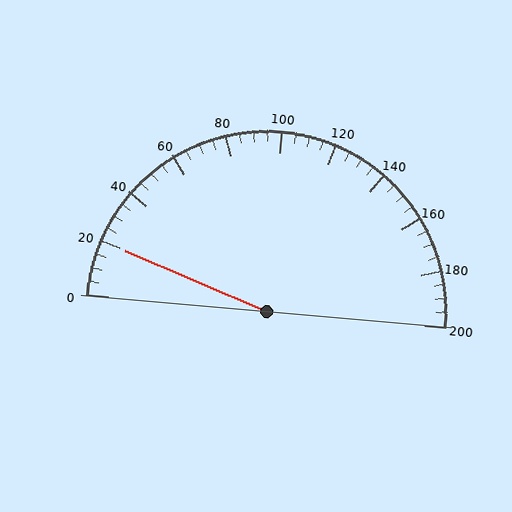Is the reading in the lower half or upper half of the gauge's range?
The reading is in the lower half of the range (0 to 200).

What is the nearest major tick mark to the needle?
The nearest major tick mark is 20.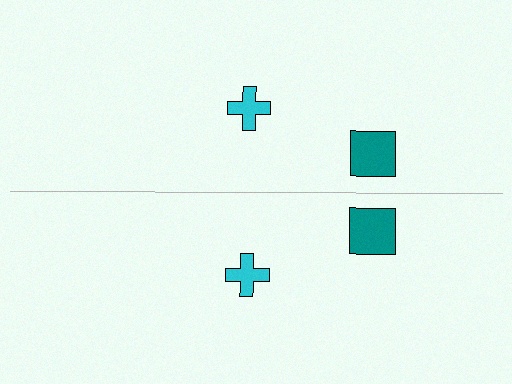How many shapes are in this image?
There are 4 shapes in this image.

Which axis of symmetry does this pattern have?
The pattern has a horizontal axis of symmetry running through the center of the image.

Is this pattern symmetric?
Yes, this pattern has bilateral (reflection) symmetry.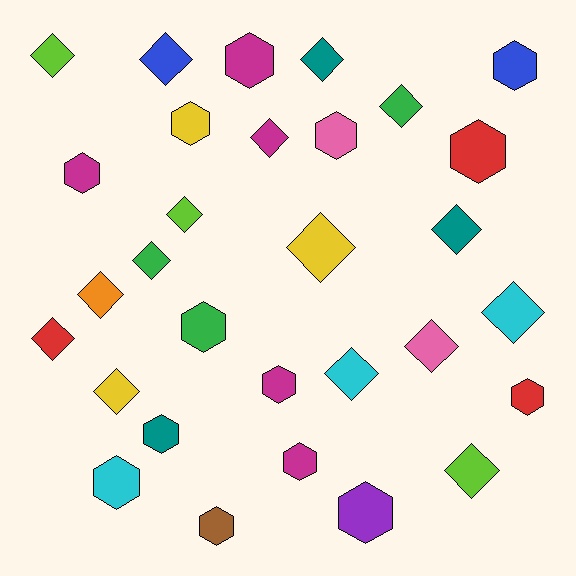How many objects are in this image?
There are 30 objects.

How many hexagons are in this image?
There are 14 hexagons.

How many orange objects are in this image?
There is 1 orange object.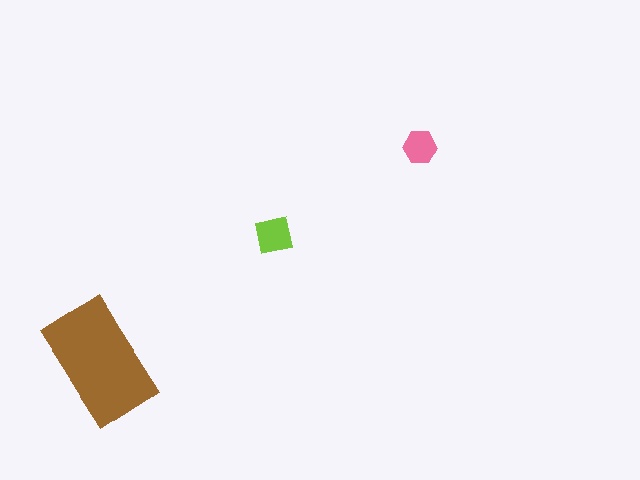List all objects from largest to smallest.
The brown rectangle, the lime square, the pink hexagon.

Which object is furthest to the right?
The pink hexagon is rightmost.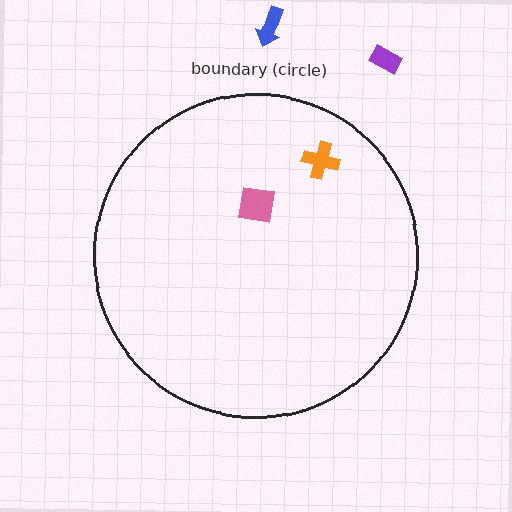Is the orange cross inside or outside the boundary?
Inside.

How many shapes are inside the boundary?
2 inside, 2 outside.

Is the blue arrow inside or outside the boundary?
Outside.